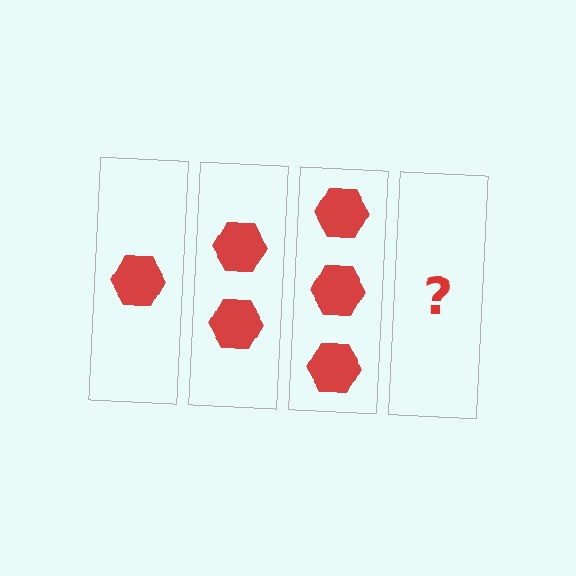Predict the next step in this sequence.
The next step is 4 hexagons.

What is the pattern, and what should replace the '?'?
The pattern is that each step adds one more hexagon. The '?' should be 4 hexagons.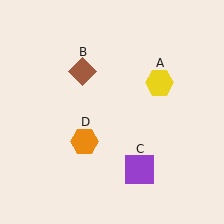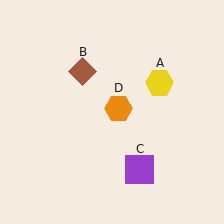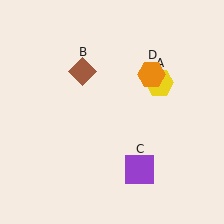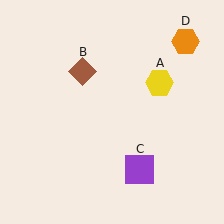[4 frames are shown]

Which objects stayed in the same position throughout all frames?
Yellow hexagon (object A) and brown diamond (object B) and purple square (object C) remained stationary.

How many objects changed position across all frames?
1 object changed position: orange hexagon (object D).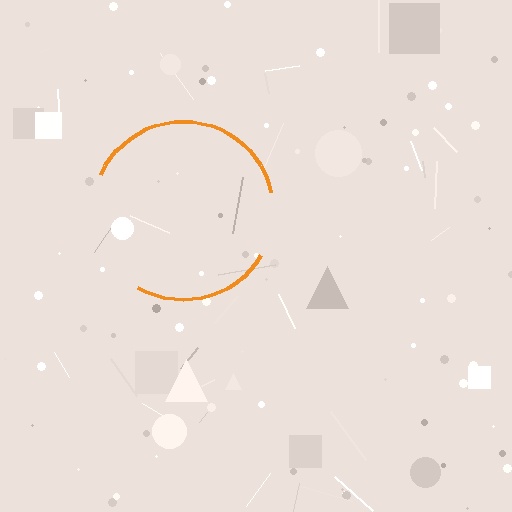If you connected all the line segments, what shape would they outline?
They would outline a circle.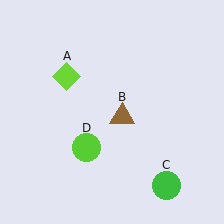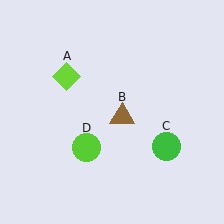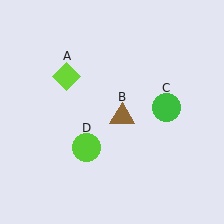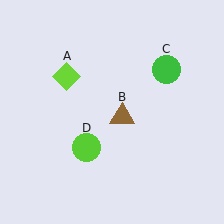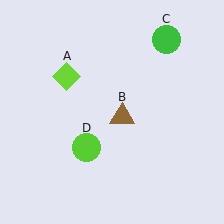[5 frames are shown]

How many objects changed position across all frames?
1 object changed position: green circle (object C).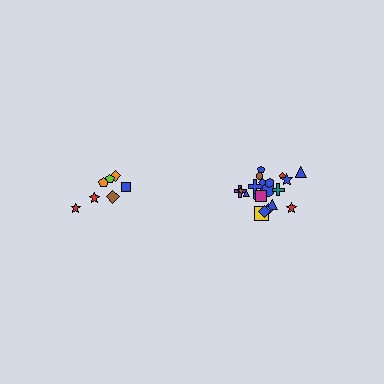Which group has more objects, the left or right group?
The right group.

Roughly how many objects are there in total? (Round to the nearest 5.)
Roughly 30 objects in total.